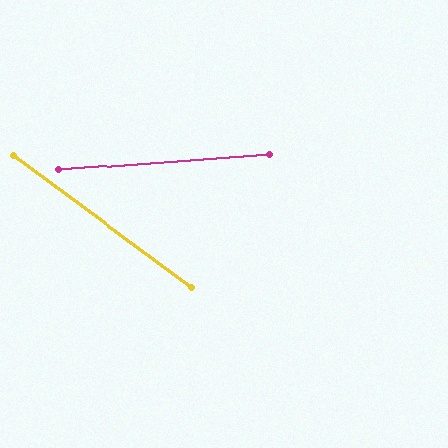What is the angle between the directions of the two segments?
Approximately 41 degrees.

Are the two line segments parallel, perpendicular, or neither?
Neither parallel nor perpendicular — they differ by about 41°.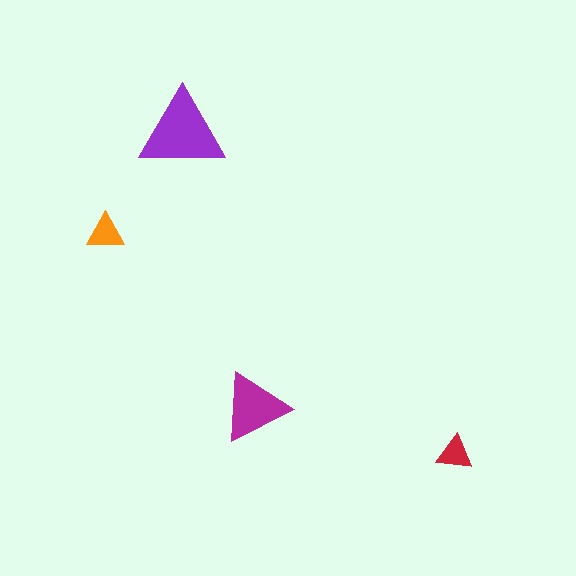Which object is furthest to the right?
The red triangle is rightmost.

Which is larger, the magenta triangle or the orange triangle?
The magenta one.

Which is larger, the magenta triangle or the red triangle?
The magenta one.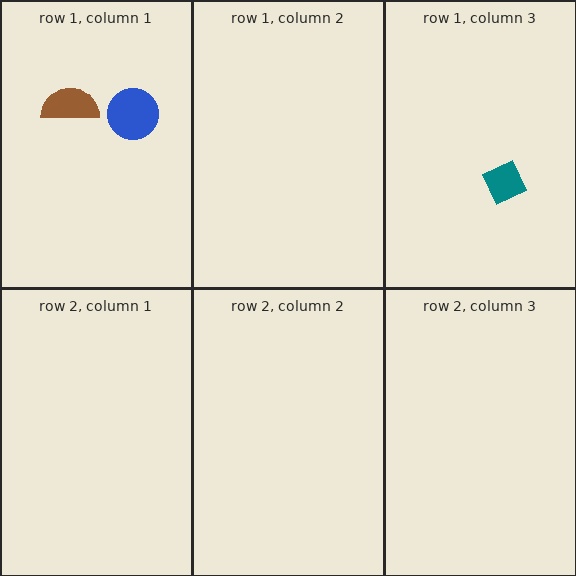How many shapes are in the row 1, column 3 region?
1.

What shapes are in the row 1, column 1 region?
The blue circle, the brown semicircle.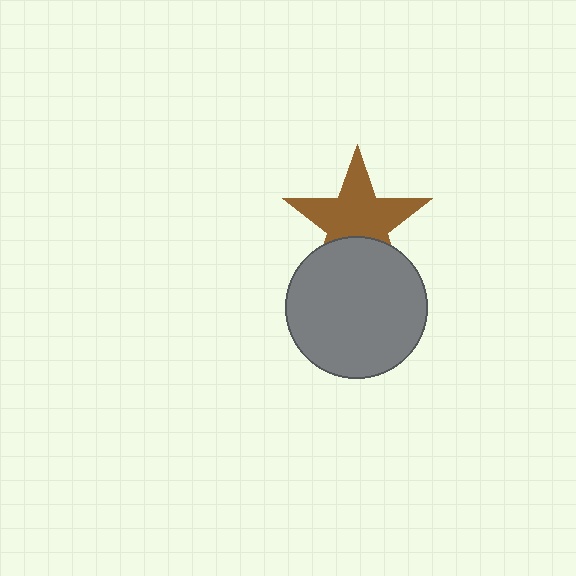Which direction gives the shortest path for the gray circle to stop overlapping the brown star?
Moving down gives the shortest separation.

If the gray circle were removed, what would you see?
You would see the complete brown star.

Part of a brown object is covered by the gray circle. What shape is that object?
It is a star.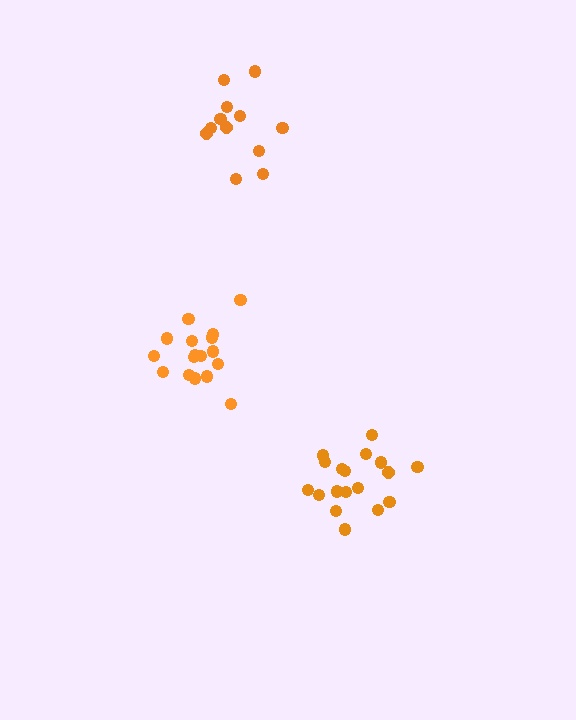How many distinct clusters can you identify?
There are 3 distinct clusters.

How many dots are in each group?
Group 1: 12 dots, Group 2: 18 dots, Group 3: 17 dots (47 total).